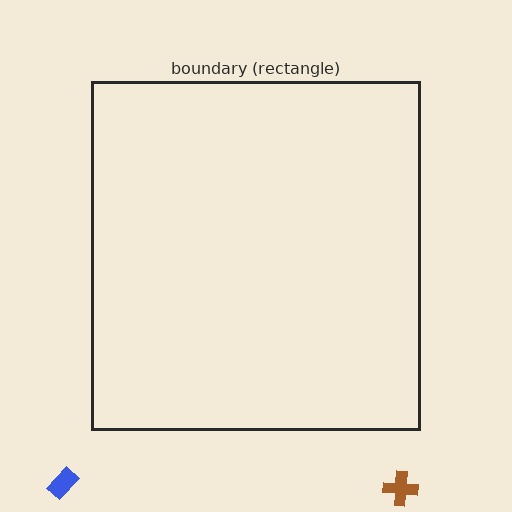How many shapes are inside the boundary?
0 inside, 2 outside.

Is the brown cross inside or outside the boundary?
Outside.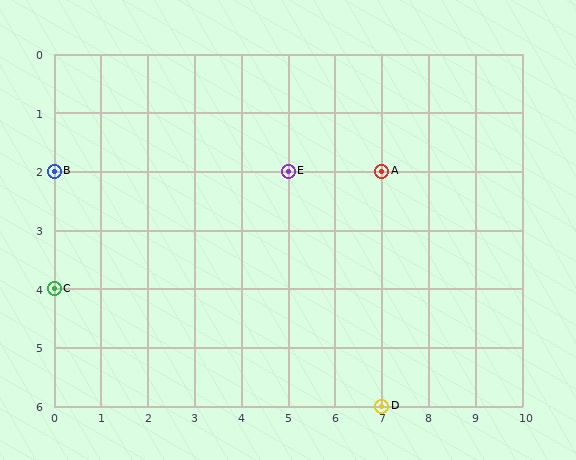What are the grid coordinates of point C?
Point C is at grid coordinates (0, 4).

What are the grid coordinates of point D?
Point D is at grid coordinates (7, 6).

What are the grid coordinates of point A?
Point A is at grid coordinates (7, 2).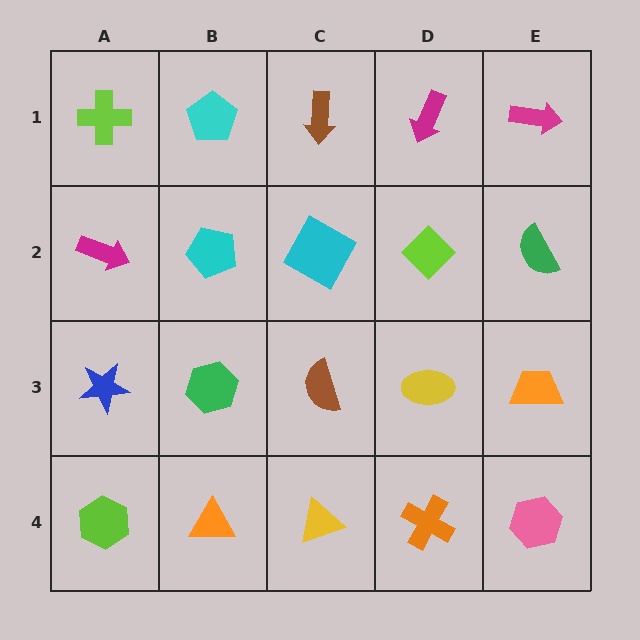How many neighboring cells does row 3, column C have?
4.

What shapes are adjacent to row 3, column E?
A green semicircle (row 2, column E), a pink hexagon (row 4, column E), a yellow ellipse (row 3, column D).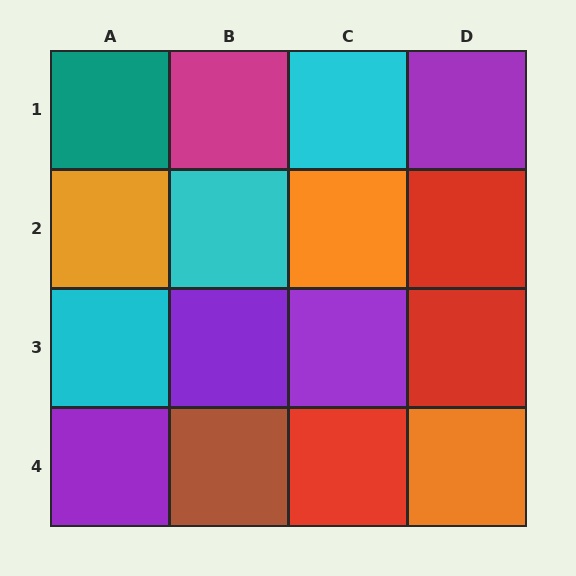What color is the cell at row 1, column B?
Magenta.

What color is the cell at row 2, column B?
Cyan.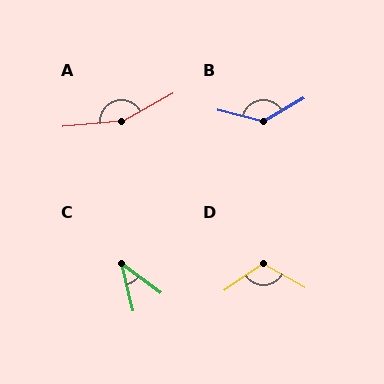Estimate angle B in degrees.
Approximately 137 degrees.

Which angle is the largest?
A, at approximately 157 degrees.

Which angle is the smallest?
C, at approximately 39 degrees.